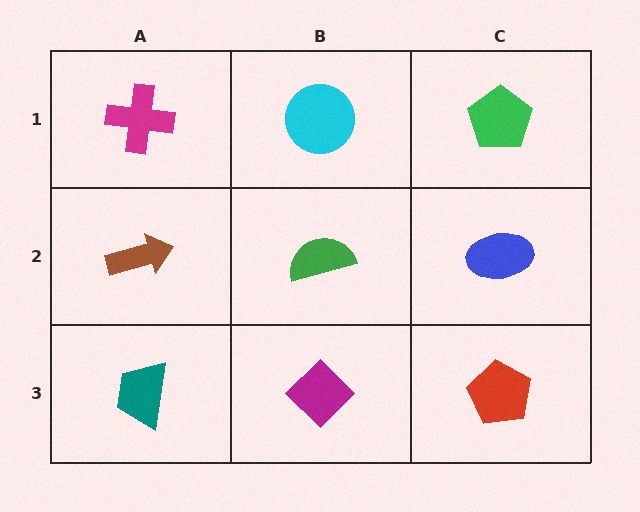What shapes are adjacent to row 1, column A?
A brown arrow (row 2, column A), a cyan circle (row 1, column B).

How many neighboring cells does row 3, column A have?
2.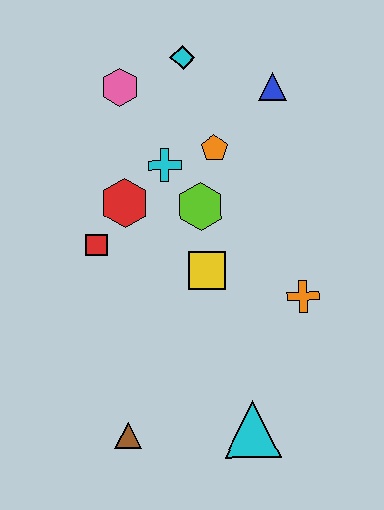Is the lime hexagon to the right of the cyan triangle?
No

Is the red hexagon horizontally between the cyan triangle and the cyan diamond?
No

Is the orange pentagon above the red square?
Yes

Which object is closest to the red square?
The red hexagon is closest to the red square.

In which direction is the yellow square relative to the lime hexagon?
The yellow square is below the lime hexagon.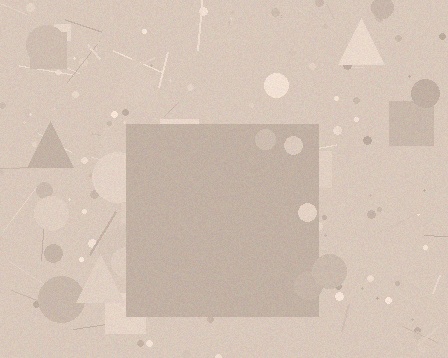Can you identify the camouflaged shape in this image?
The camouflaged shape is a square.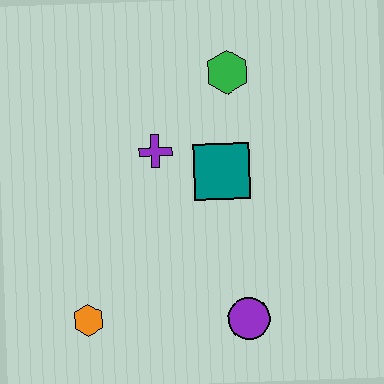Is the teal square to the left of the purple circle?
Yes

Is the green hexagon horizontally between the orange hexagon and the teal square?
No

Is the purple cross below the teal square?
No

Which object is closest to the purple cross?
The teal square is closest to the purple cross.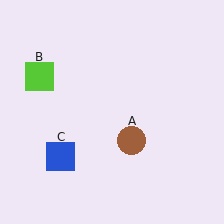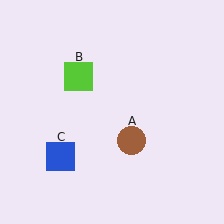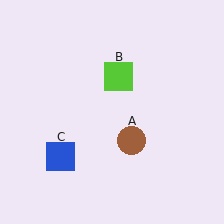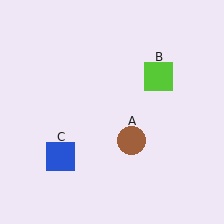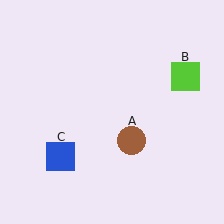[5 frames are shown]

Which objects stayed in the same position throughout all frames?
Brown circle (object A) and blue square (object C) remained stationary.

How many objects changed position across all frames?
1 object changed position: lime square (object B).